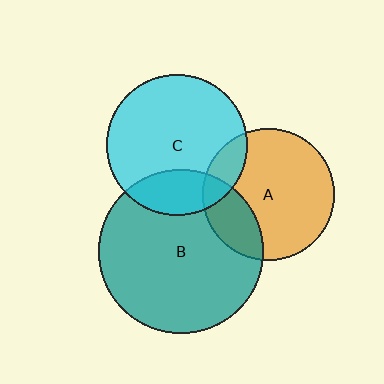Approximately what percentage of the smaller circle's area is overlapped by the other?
Approximately 25%.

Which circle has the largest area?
Circle B (teal).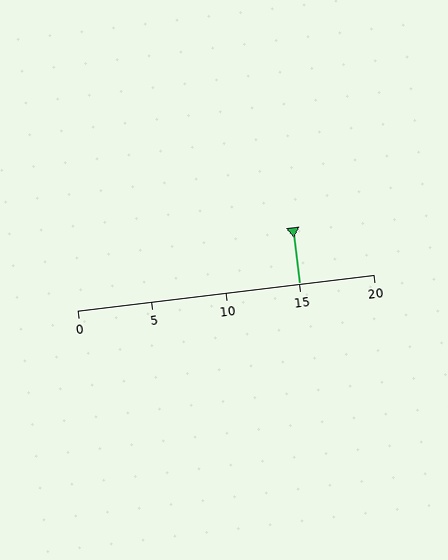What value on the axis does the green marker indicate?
The marker indicates approximately 15.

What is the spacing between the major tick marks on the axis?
The major ticks are spaced 5 apart.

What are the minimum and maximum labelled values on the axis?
The axis runs from 0 to 20.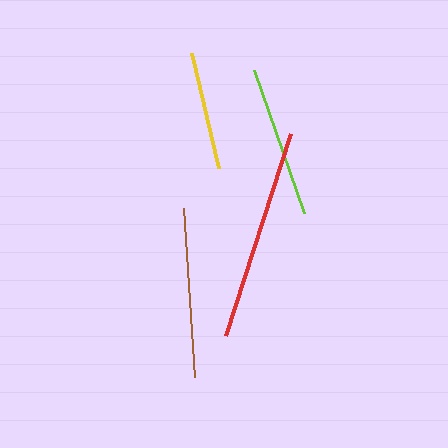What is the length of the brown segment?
The brown segment is approximately 170 pixels long.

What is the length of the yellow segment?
The yellow segment is approximately 119 pixels long.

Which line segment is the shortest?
The yellow line is the shortest at approximately 119 pixels.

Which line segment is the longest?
The red line is the longest at approximately 212 pixels.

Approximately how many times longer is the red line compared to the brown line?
The red line is approximately 1.3 times the length of the brown line.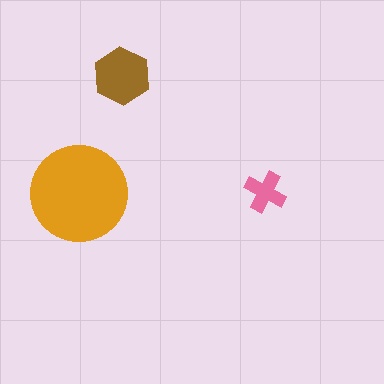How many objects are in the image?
There are 3 objects in the image.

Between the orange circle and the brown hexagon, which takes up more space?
The orange circle.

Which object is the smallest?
The pink cross.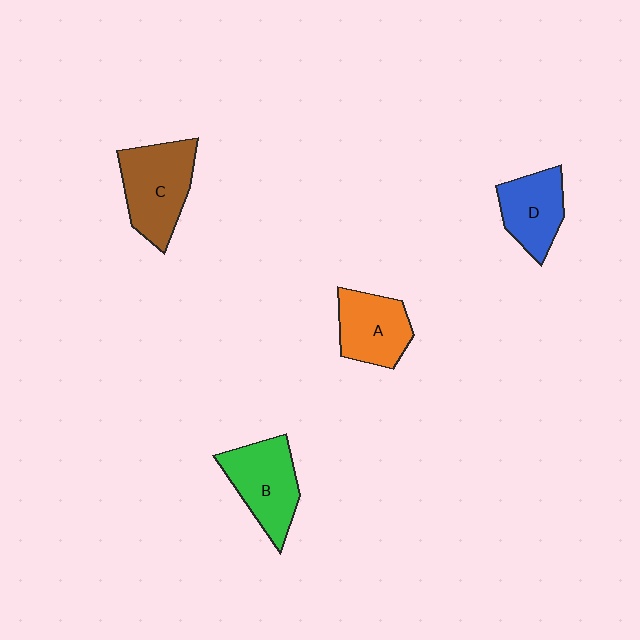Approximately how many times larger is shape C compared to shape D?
Approximately 1.3 times.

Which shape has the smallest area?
Shape D (blue).